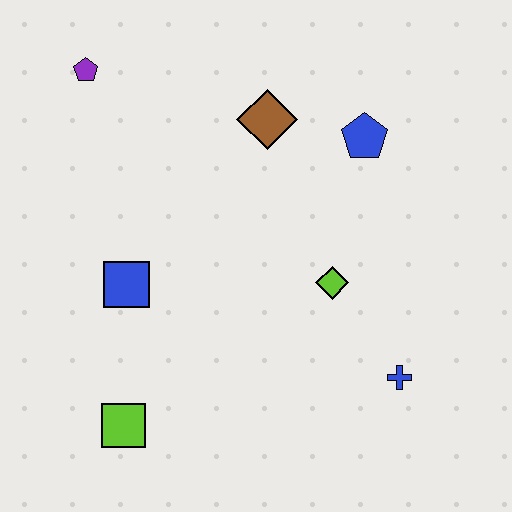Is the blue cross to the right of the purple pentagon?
Yes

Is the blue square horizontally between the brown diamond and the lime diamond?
No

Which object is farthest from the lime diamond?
The purple pentagon is farthest from the lime diamond.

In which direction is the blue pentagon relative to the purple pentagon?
The blue pentagon is to the right of the purple pentagon.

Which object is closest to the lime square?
The blue square is closest to the lime square.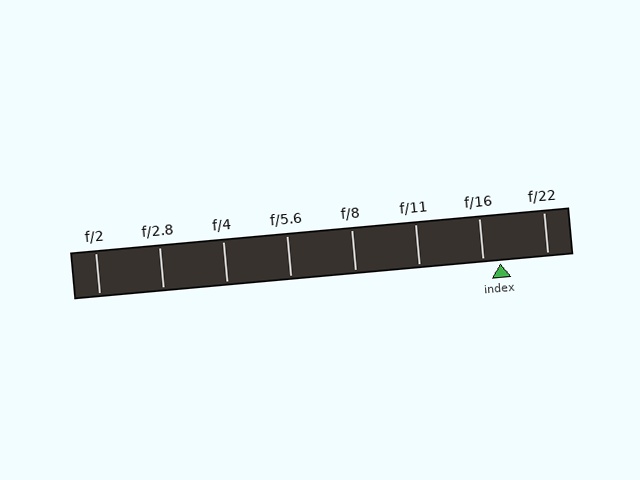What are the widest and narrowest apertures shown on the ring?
The widest aperture shown is f/2 and the narrowest is f/22.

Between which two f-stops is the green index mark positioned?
The index mark is between f/16 and f/22.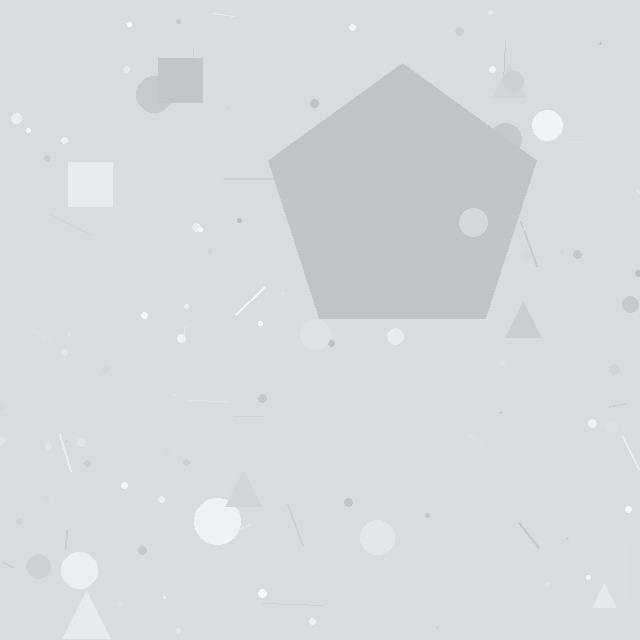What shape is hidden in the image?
A pentagon is hidden in the image.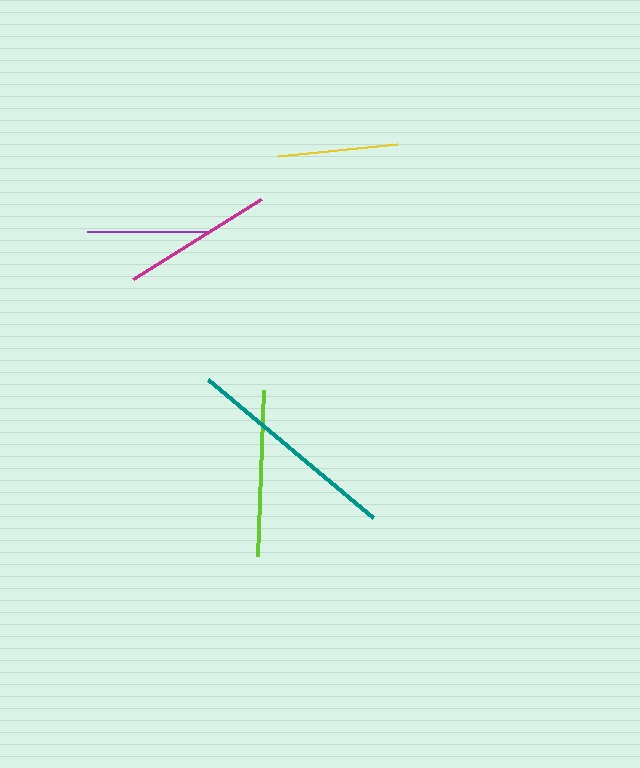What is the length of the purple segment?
The purple segment is approximately 121 pixels long.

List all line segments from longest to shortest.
From longest to shortest: teal, lime, magenta, purple, yellow.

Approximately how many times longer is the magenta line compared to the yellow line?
The magenta line is approximately 1.3 times the length of the yellow line.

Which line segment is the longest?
The teal line is the longest at approximately 215 pixels.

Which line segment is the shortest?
The yellow line is the shortest at approximately 119 pixels.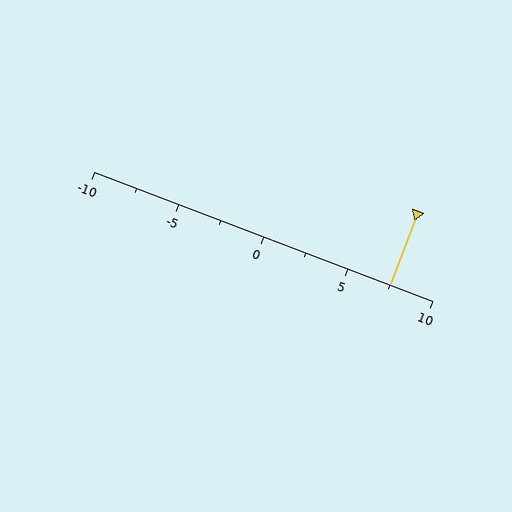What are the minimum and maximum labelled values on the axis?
The axis runs from -10 to 10.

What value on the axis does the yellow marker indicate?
The marker indicates approximately 7.5.